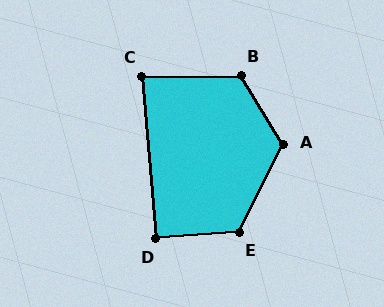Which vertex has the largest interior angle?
A, at approximately 122 degrees.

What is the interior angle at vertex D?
Approximately 91 degrees (approximately right).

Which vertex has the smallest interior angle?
C, at approximately 85 degrees.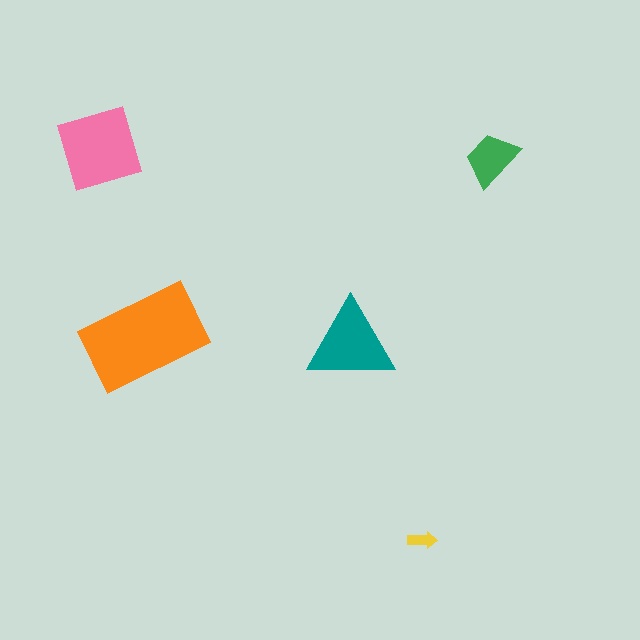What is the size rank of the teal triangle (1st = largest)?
3rd.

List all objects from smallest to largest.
The yellow arrow, the green trapezoid, the teal triangle, the pink diamond, the orange rectangle.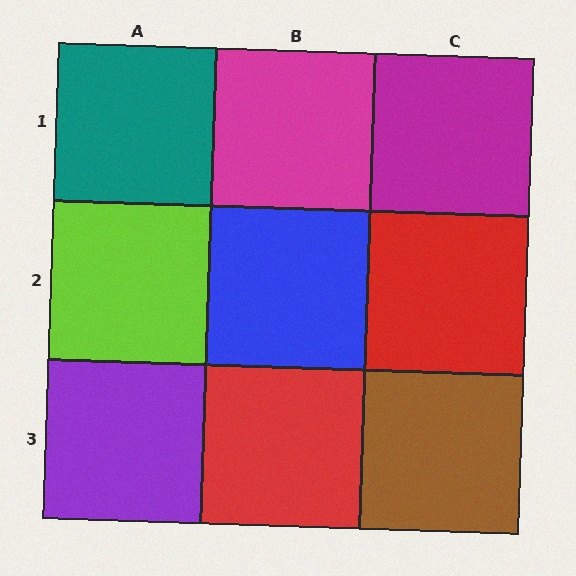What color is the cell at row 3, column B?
Red.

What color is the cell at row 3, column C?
Brown.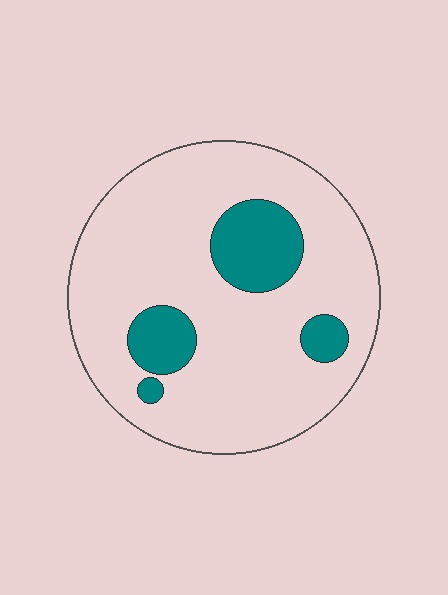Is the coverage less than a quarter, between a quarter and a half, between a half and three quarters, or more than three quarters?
Less than a quarter.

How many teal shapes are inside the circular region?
4.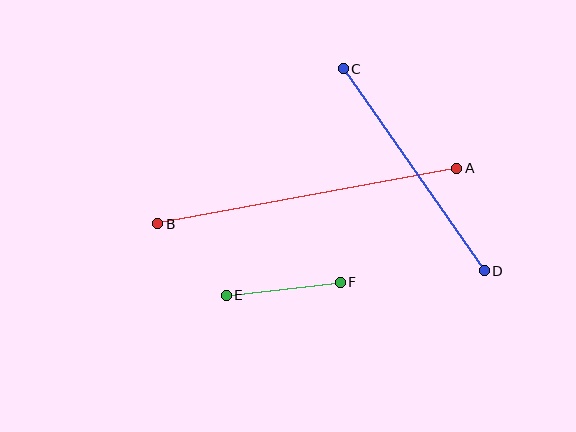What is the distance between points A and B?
The distance is approximately 304 pixels.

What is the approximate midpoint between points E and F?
The midpoint is at approximately (283, 289) pixels.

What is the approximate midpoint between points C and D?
The midpoint is at approximately (414, 170) pixels.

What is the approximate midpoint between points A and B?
The midpoint is at approximately (307, 196) pixels.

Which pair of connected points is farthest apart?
Points A and B are farthest apart.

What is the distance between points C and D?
The distance is approximately 246 pixels.